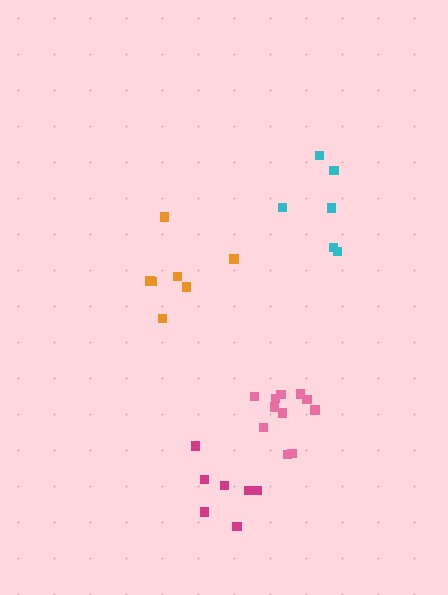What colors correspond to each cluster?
The clusters are colored: pink, magenta, cyan, orange.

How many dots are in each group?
Group 1: 11 dots, Group 2: 7 dots, Group 3: 6 dots, Group 4: 7 dots (31 total).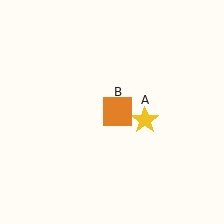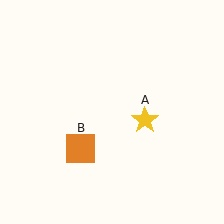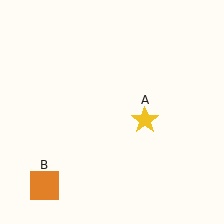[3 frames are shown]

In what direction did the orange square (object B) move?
The orange square (object B) moved down and to the left.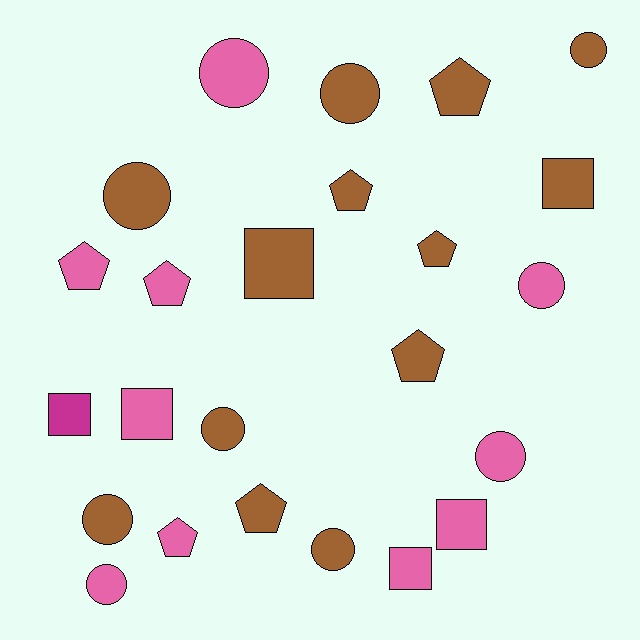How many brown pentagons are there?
There are 5 brown pentagons.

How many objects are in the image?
There are 24 objects.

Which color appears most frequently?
Brown, with 13 objects.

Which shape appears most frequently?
Circle, with 10 objects.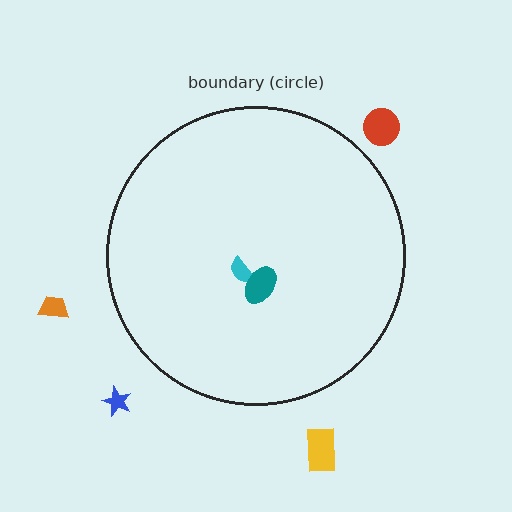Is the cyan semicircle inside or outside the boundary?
Inside.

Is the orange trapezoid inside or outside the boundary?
Outside.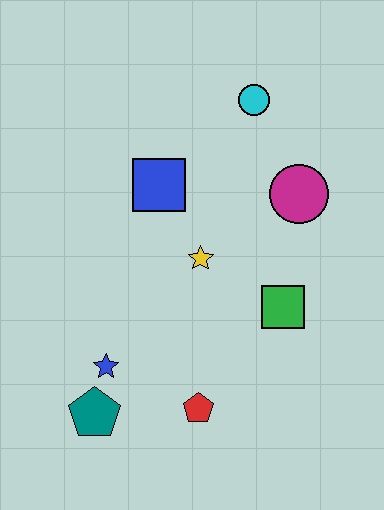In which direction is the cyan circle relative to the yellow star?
The cyan circle is above the yellow star.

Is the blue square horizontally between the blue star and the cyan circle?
Yes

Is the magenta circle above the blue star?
Yes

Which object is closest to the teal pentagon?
The blue star is closest to the teal pentagon.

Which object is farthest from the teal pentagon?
The cyan circle is farthest from the teal pentagon.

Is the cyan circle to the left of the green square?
Yes